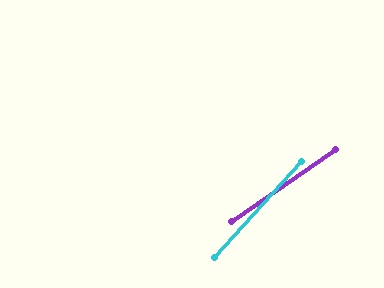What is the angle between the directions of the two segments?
Approximately 13 degrees.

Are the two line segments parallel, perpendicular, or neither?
Neither parallel nor perpendicular — they differ by about 13°.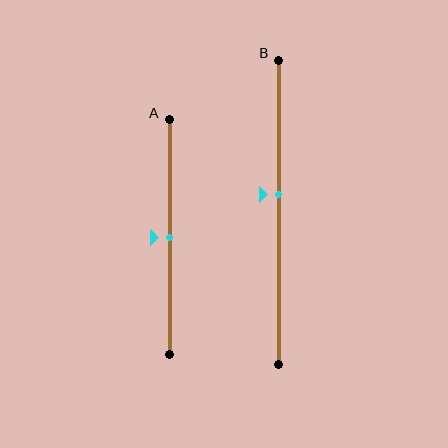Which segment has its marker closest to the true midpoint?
Segment A has its marker closest to the true midpoint.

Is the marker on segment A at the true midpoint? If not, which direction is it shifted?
Yes, the marker on segment A is at the true midpoint.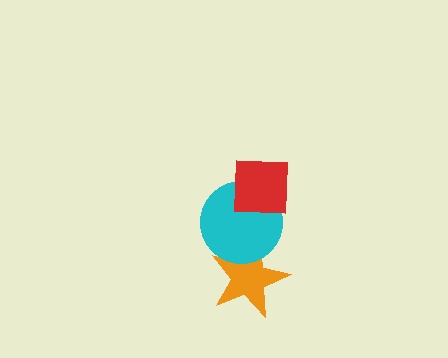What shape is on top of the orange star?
The cyan circle is on top of the orange star.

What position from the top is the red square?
The red square is 1st from the top.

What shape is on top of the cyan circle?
The red square is on top of the cyan circle.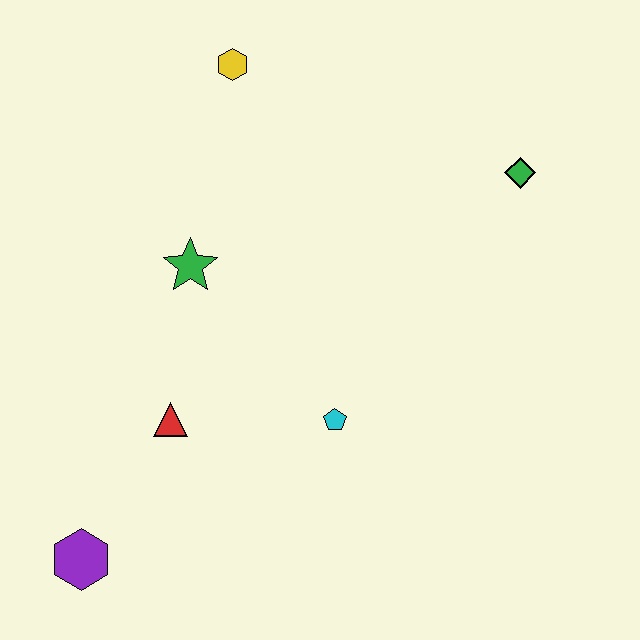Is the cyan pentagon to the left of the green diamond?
Yes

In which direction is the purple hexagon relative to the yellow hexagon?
The purple hexagon is below the yellow hexagon.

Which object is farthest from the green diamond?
The purple hexagon is farthest from the green diamond.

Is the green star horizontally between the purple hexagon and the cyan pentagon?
Yes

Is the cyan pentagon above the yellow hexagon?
No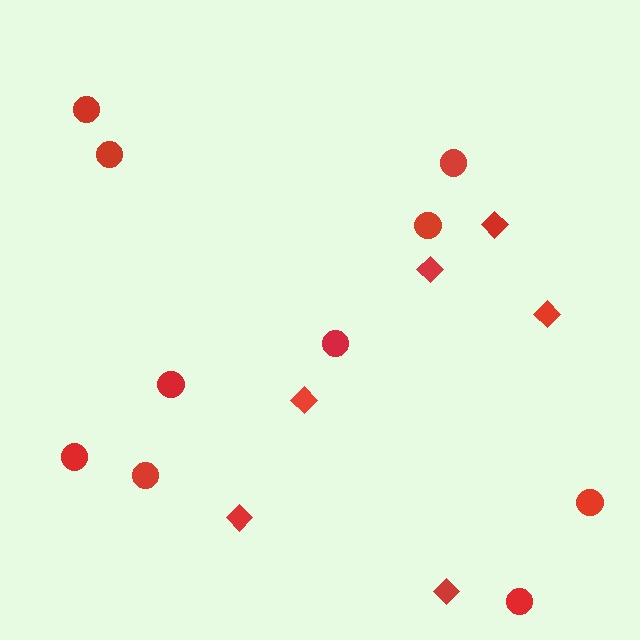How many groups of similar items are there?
There are 2 groups: one group of circles (10) and one group of diamonds (6).